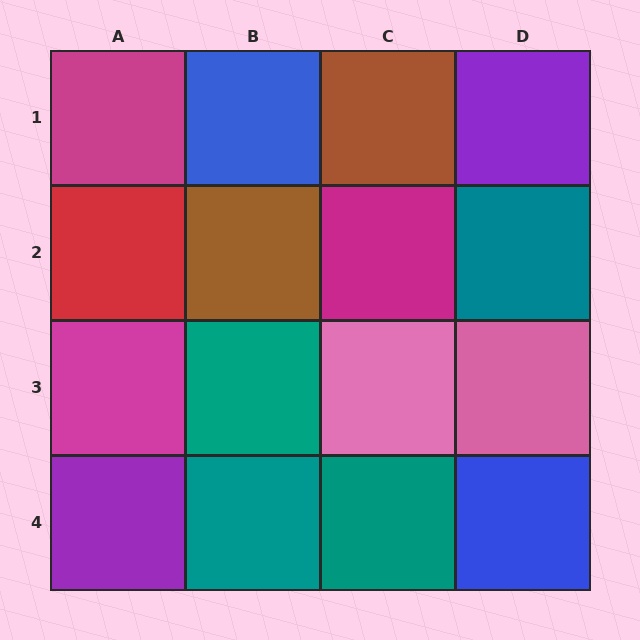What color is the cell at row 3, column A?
Magenta.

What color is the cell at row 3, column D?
Pink.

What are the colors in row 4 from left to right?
Purple, teal, teal, blue.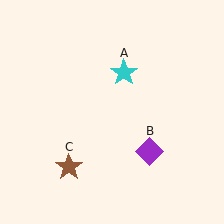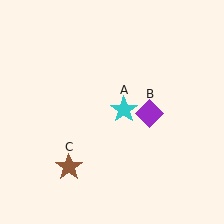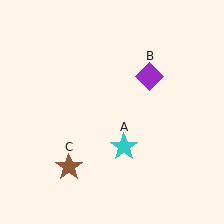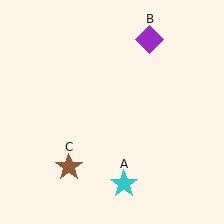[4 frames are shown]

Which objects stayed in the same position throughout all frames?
Brown star (object C) remained stationary.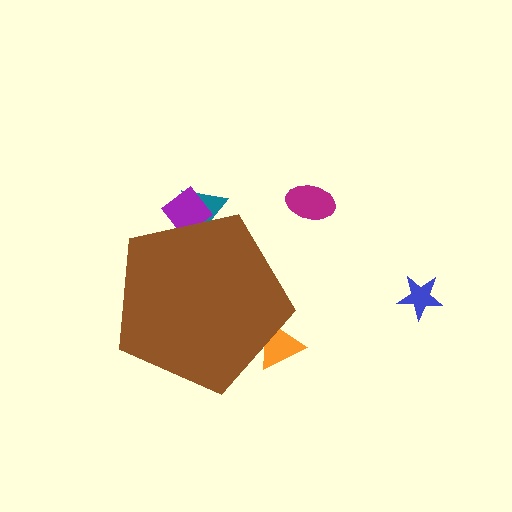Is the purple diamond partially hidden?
Yes, the purple diamond is partially hidden behind the brown pentagon.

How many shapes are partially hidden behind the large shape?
3 shapes are partially hidden.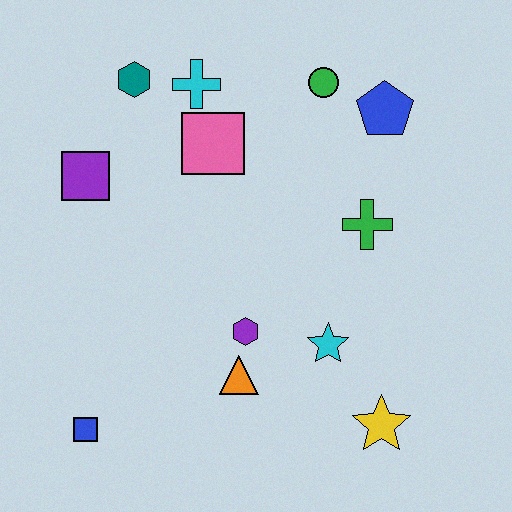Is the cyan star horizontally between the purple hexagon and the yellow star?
Yes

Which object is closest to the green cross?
The blue pentagon is closest to the green cross.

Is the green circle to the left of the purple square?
No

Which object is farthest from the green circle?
The blue square is farthest from the green circle.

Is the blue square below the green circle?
Yes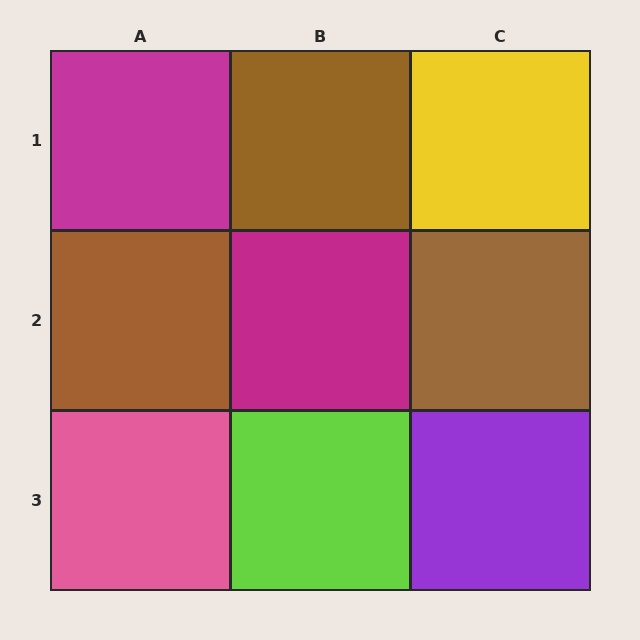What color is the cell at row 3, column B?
Lime.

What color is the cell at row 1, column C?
Yellow.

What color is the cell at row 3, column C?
Purple.